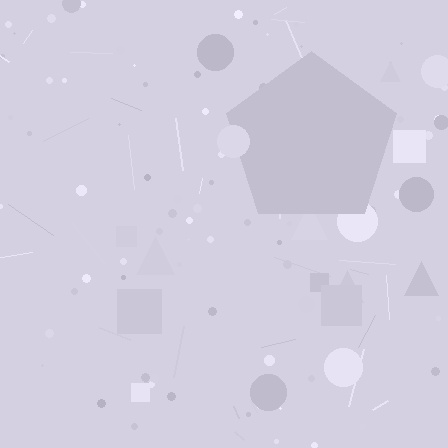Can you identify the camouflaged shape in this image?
The camouflaged shape is a pentagon.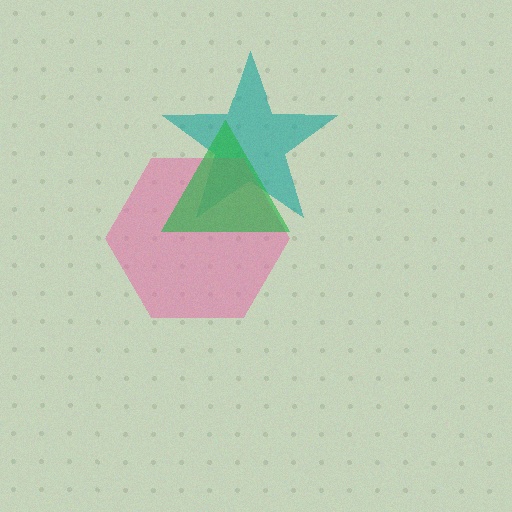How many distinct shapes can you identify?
There are 3 distinct shapes: a teal star, a pink hexagon, a green triangle.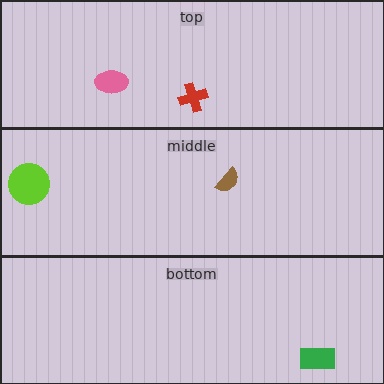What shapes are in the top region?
The pink ellipse, the red cross.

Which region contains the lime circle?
The middle region.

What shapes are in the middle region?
The lime circle, the brown semicircle.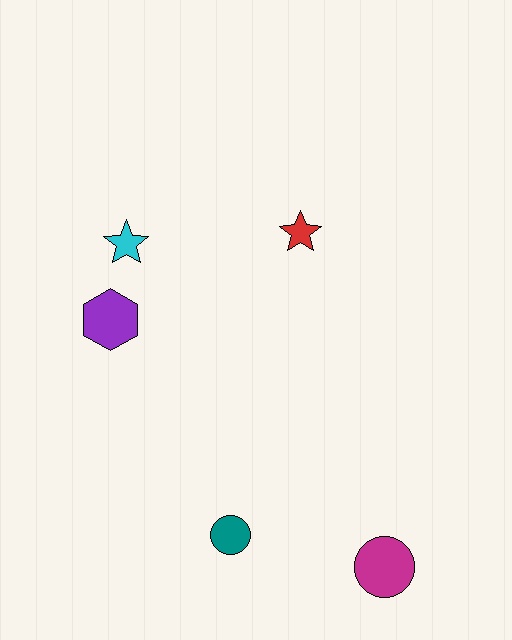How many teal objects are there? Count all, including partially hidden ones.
There is 1 teal object.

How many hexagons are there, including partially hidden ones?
There is 1 hexagon.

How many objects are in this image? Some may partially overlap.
There are 5 objects.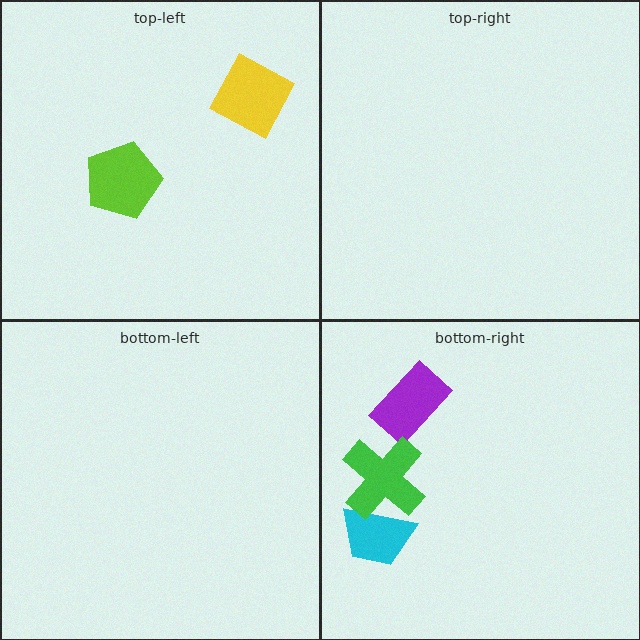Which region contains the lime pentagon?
The top-left region.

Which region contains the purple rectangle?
The bottom-right region.